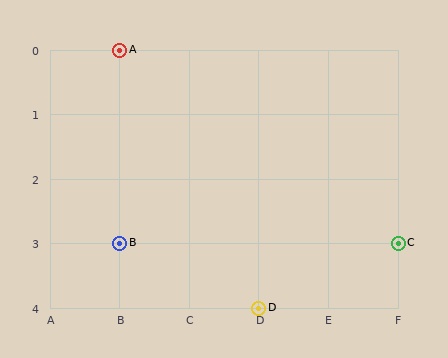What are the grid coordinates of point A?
Point A is at grid coordinates (B, 0).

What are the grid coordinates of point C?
Point C is at grid coordinates (F, 3).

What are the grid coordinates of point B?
Point B is at grid coordinates (B, 3).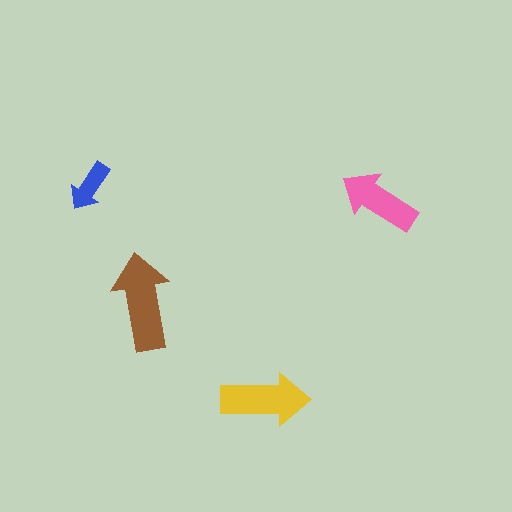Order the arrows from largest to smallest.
the brown one, the yellow one, the pink one, the blue one.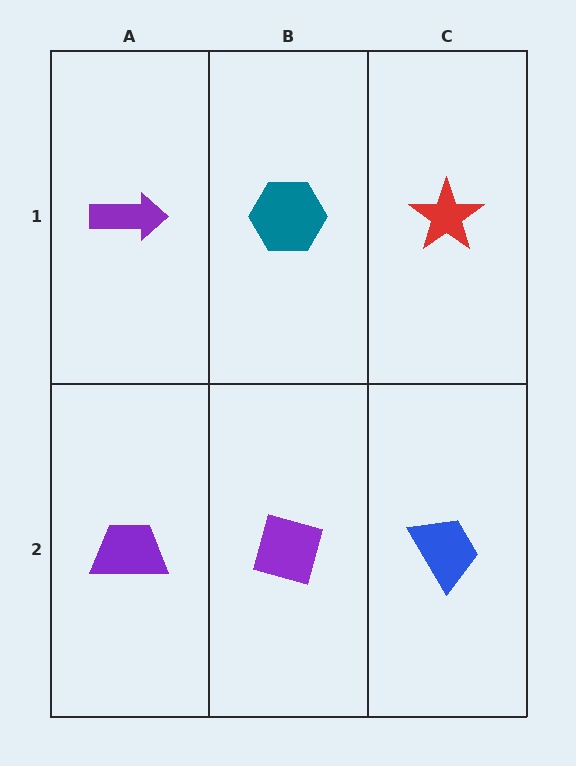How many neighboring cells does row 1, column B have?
3.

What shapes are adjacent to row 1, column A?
A purple trapezoid (row 2, column A), a teal hexagon (row 1, column B).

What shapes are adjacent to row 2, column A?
A purple arrow (row 1, column A), a purple diamond (row 2, column B).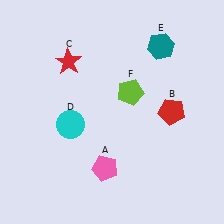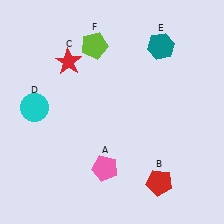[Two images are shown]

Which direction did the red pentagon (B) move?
The red pentagon (B) moved down.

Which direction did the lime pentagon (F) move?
The lime pentagon (F) moved up.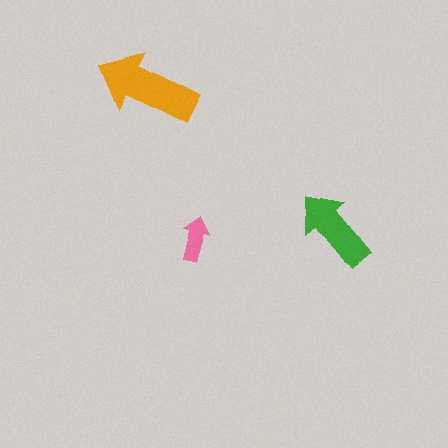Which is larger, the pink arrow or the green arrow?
The green one.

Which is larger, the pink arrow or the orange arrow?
The orange one.